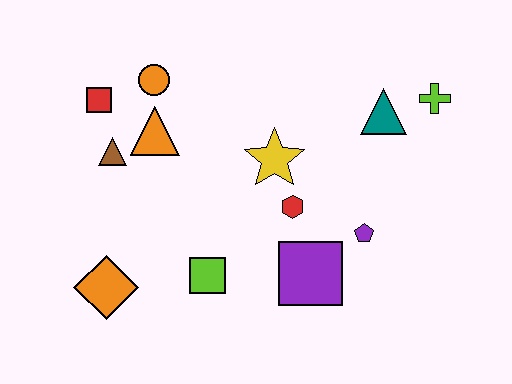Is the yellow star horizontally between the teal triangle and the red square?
Yes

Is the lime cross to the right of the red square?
Yes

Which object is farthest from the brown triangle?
The lime cross is farthest from the brown triangle.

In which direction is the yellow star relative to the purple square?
The yellow star is above the purple square.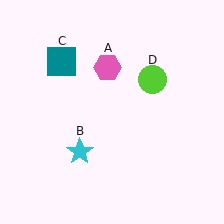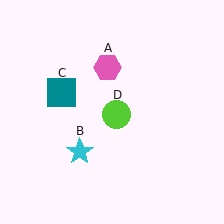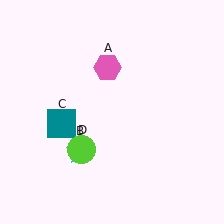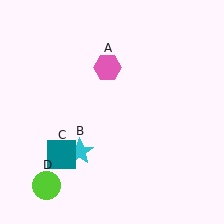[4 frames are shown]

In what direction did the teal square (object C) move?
The teal square (object C) moved down.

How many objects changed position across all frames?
2 objects changed position: teal square (object C), lime circle (object D).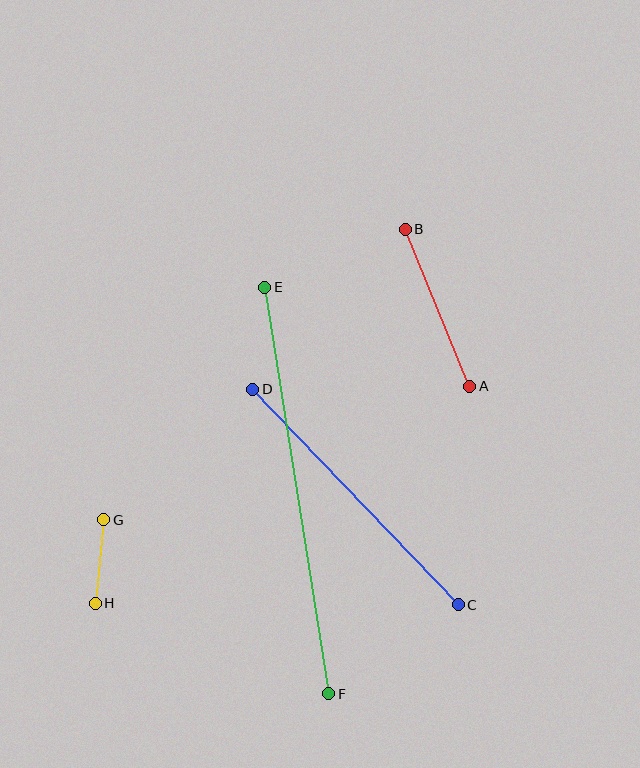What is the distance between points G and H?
The distance is approximately 84 pixels.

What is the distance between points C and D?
The distance is approximately 298 pixels.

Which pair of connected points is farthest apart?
Points E and F are farthest apart.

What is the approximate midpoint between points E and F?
The midpoint is at approximately (297, 491) pixels.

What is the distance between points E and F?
The distance is approximately 411 pixels.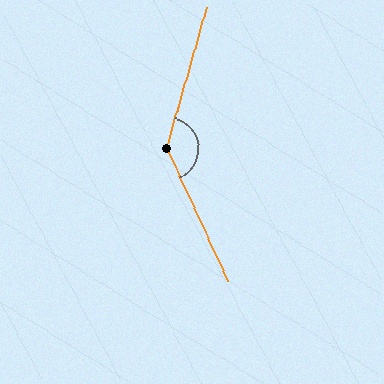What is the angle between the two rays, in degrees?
Approximately 139 degrees.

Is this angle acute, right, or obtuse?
It is obtuse.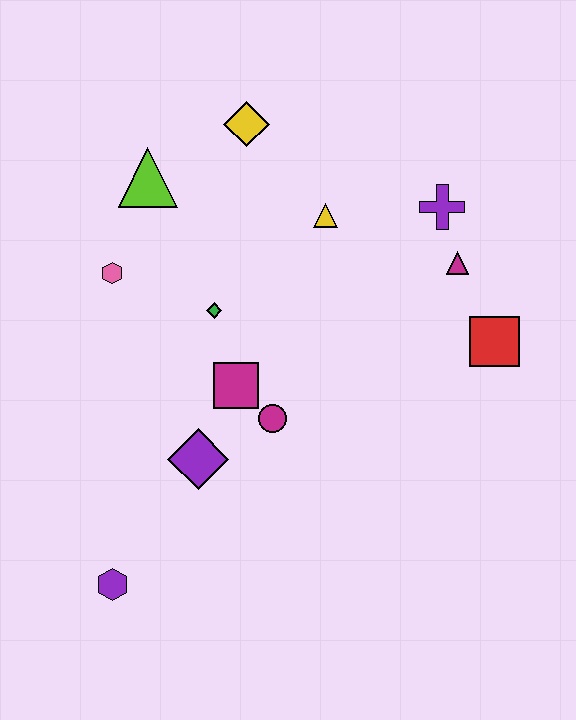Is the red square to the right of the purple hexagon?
Yes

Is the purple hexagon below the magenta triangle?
Yes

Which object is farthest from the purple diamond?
The purple cross is farthest from the purple diamond.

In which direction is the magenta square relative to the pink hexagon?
The magenta square is to the right of the pink hexagon.